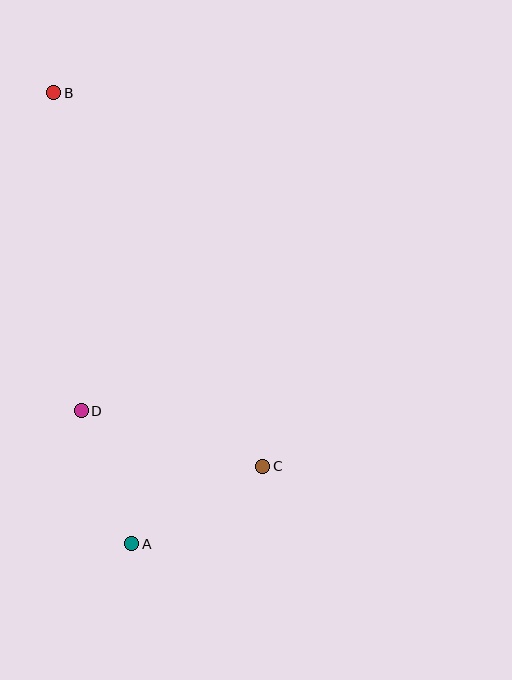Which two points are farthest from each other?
Points A and B are farthest from each other.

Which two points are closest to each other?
Points A and D are closest to each other.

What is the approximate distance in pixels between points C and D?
The distance between C and D is approximately 190 pixels.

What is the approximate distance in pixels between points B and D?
The distance between B and D is approximately 320 pixels.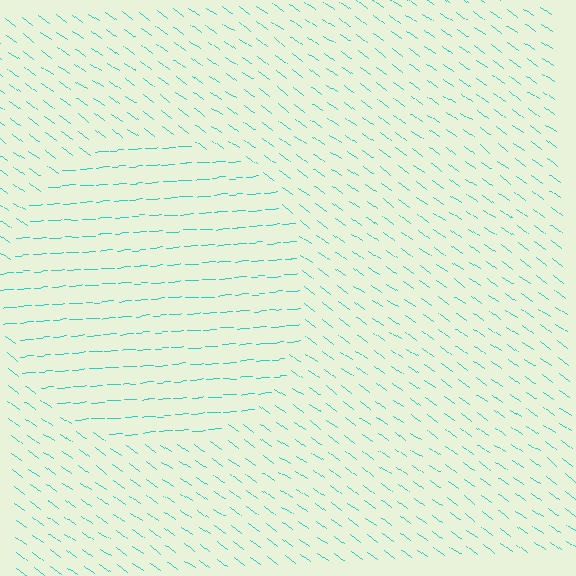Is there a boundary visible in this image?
Yes, there is a texture boundary formed by a change in line orientation.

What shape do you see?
I see a circle.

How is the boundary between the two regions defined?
The boundary is defined purely by a change in line orientation (approximately 39 degrees difference). All lines are the same color and thickness.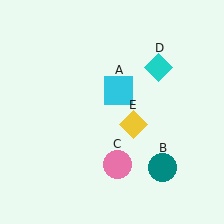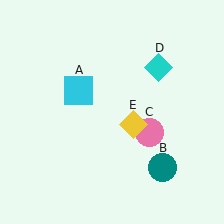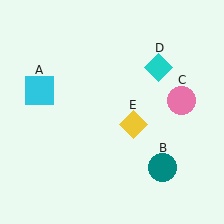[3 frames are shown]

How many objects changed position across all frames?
2 objects changed position: cyan square (object A), pink circle (object C).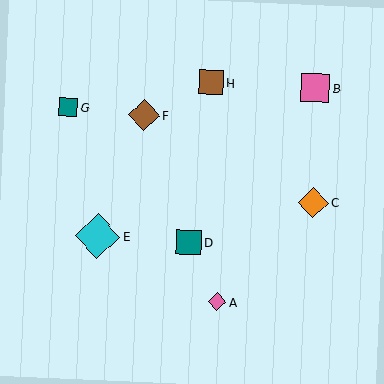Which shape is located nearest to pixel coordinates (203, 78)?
The brown square (labeled H) at (211, 82) is nearest to that location.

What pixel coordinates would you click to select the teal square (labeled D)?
Click at (189, 242) to select the teal square D.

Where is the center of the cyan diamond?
The center of the cyan diamond is at (97, 236).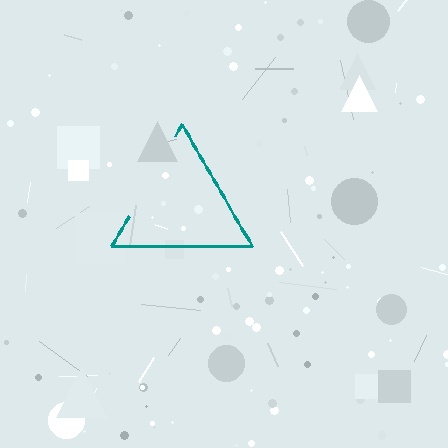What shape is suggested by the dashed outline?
The dashed outline suggests a triangle.